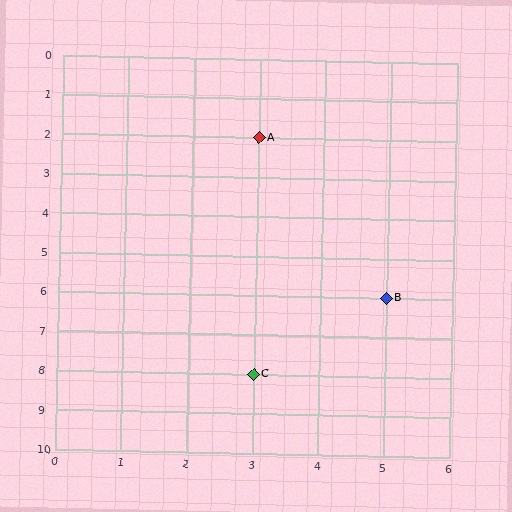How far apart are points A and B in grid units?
Points A and B are 2 columns and 4 rows apart (about 4.5 grid units diagonally).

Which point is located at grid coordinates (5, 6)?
Point B is at (5, 6).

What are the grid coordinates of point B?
Point B is at grid coordinates (5, 6).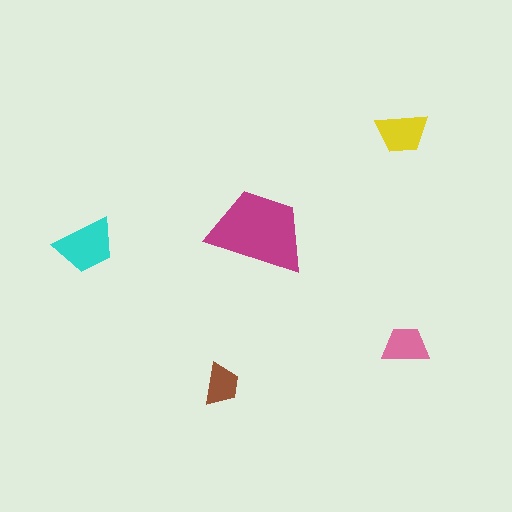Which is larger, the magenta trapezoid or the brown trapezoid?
The magenta one.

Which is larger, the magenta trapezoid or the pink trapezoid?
The magenta one.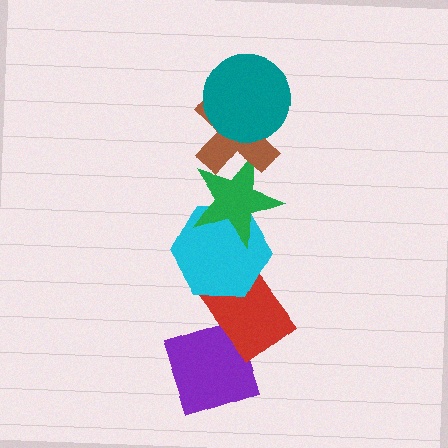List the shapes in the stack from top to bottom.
From top to bottom: the teal circle, the brown cross, the green star, the cyan hexagon, the red rectangle, the purple diamond.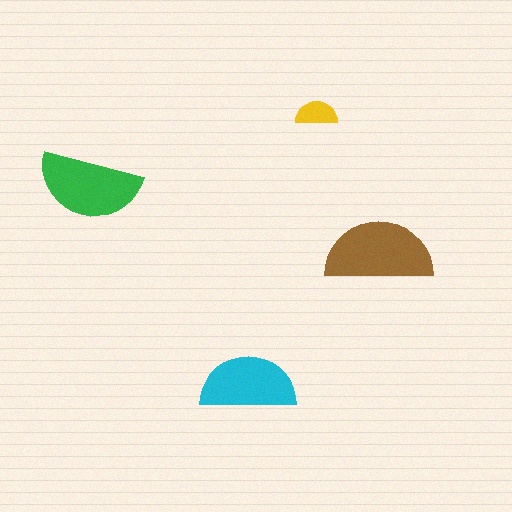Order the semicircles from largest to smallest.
the brown one, the green one, the cyan one, the yellow one.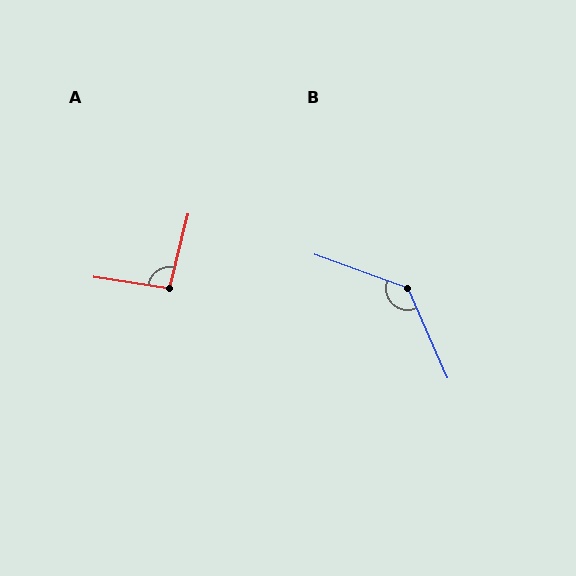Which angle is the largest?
B, at approximately 134 degrees.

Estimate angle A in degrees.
Approximately 95 degrees.